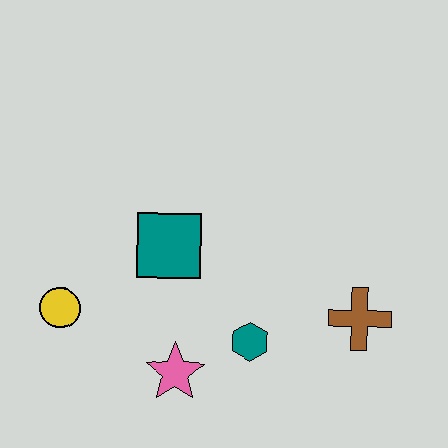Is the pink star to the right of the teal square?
Yes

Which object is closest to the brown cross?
The teal hexagon is closest to the brown cross.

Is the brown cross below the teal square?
Yes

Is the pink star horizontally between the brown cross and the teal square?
Yes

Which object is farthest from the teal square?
The brown cross is farthest from the teal square.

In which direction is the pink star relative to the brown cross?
The pink star is to the left of the brown cross.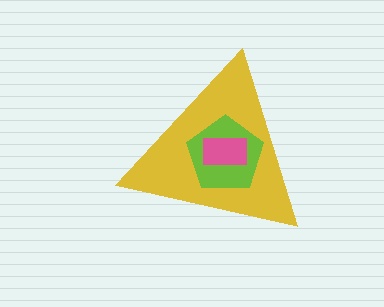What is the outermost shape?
The yellow triangle.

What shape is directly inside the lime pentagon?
The pink rectangle.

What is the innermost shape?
The pink rectangle.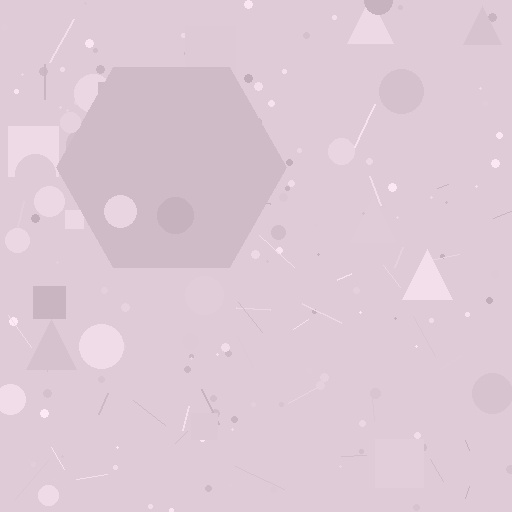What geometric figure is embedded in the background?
A hexagon is embedded in the background.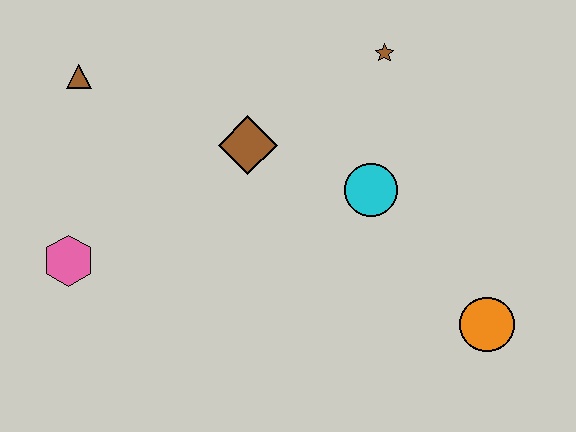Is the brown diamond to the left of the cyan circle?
Yes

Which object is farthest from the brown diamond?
The orange circle is farthest from the brown diamond.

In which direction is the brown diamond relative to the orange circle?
The brown diamond is to the left of the orange circle.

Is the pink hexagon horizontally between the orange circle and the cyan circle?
No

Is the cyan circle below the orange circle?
No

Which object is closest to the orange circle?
The cyan circle is closest to the orange circle.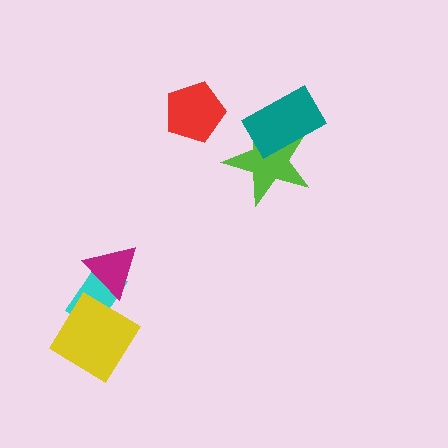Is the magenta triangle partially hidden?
No, no other shape covers it.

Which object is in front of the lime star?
The teal rectangle is in front of the lime star.